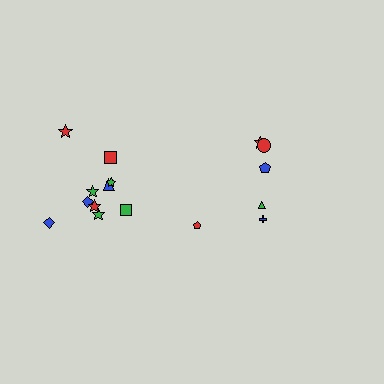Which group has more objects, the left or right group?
The left group.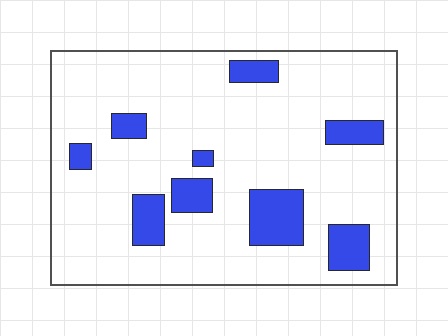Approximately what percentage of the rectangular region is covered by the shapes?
Approximately 15%.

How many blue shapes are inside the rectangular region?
9.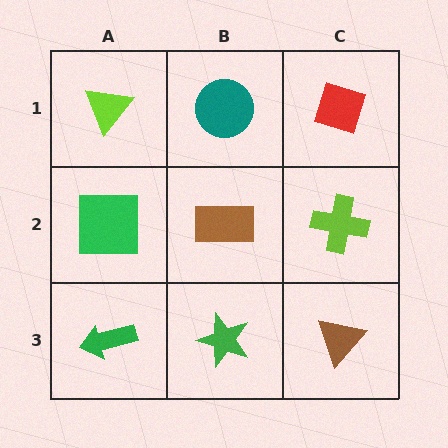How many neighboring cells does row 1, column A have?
2.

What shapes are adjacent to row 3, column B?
A brown rectangle (row 2, column B), a green arrow (row 3, column A), a brown triangle (row 3, column C).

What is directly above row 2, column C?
A red diamond.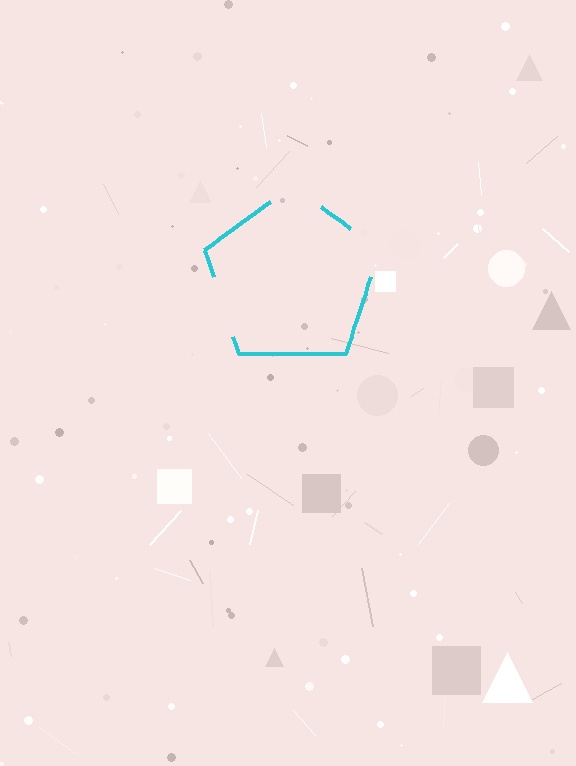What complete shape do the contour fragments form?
The contour fragments form a pentagon.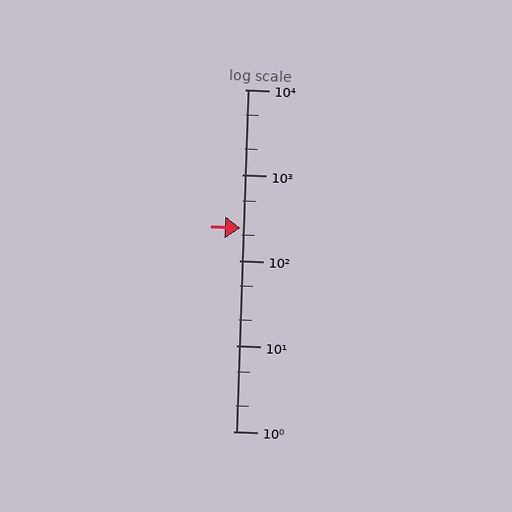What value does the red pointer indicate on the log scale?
The pointer indicates approximately 240.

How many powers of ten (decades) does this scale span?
The scale spans 4 decades, from 1 to 10000.